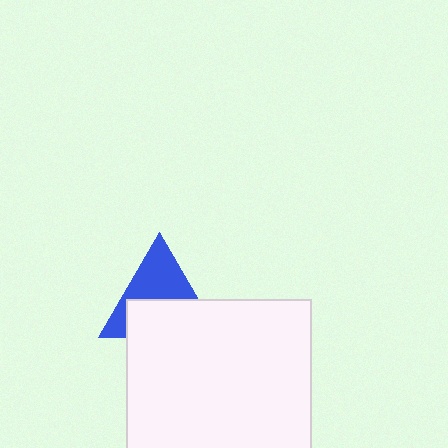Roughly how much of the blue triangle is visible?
About half of it is visible (roughly 51%).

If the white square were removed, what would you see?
You would see the complete blue triangle.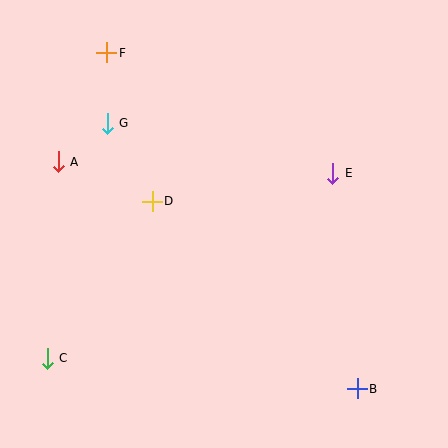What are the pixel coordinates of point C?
Point C is at (47, 358).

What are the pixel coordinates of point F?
Point F is at (107, 53).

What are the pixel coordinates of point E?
Point E is at (333, 173).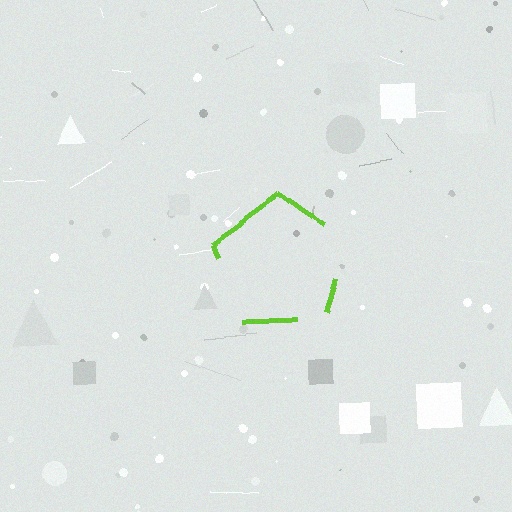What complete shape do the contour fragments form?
The contour fragments form a pentagon.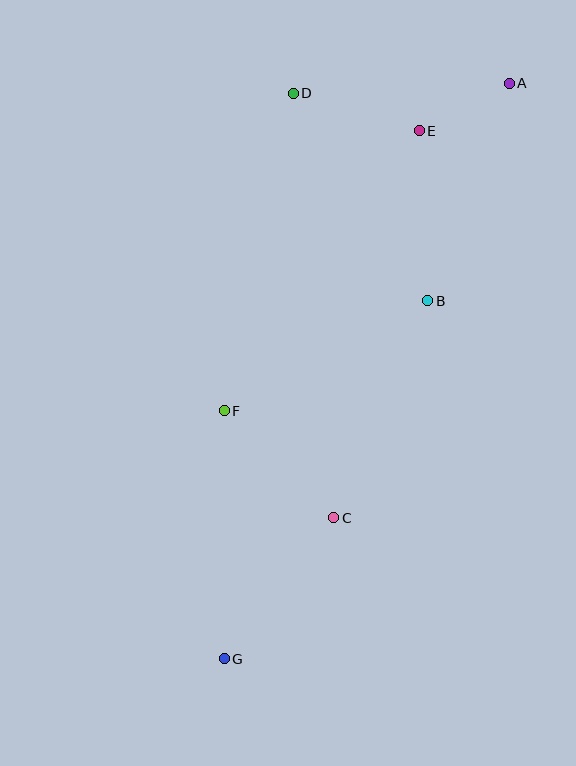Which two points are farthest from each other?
Points A and G are farthest from each other.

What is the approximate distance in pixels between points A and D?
The distance between A and D is approximately 216 pixels.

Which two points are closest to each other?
Points A and E are closest to each other.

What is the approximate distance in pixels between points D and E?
The distance between D and E is approximately 131 pixels.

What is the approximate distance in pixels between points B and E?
The distance between B and E is approximately 170 pixels.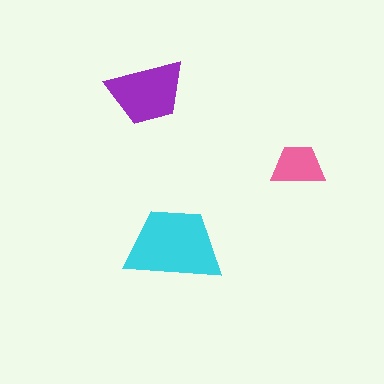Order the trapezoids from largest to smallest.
the cyan one, the purple one, the pink one.